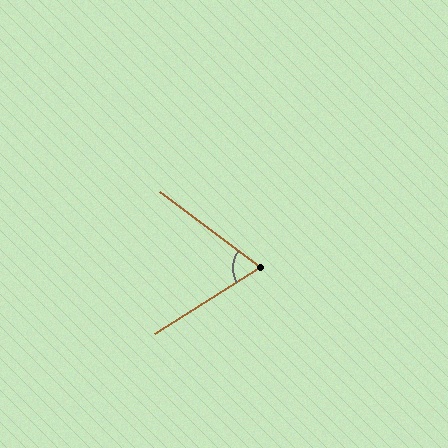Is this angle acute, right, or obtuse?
It is acute.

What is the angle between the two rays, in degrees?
Approximately 70 degrees.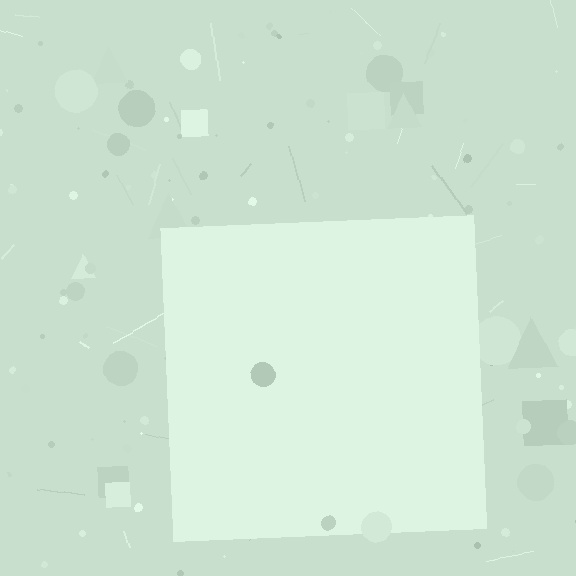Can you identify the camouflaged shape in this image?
The camouflaged shape is a square.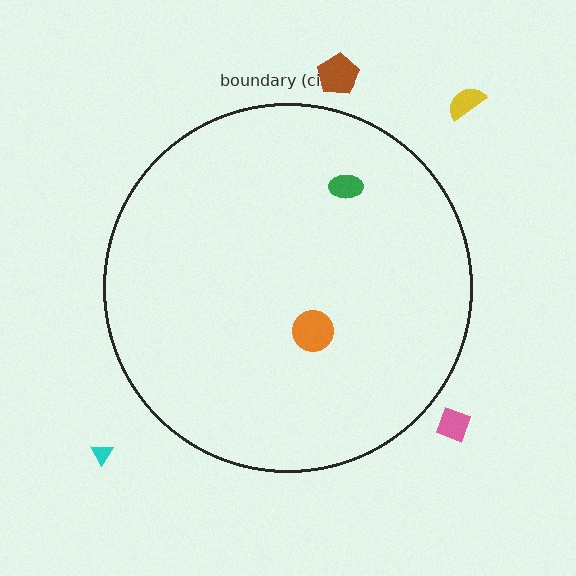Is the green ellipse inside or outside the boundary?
Inside.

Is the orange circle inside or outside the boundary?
Inside.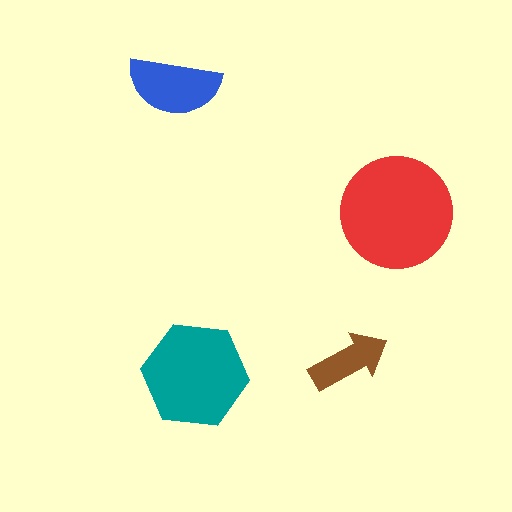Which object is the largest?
The red circle.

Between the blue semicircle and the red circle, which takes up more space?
The red circle.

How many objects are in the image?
There are 4 objects in the image.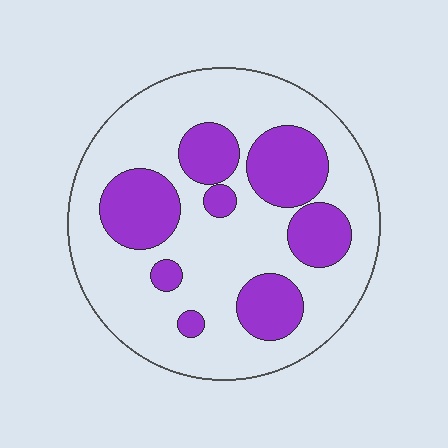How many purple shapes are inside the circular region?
8.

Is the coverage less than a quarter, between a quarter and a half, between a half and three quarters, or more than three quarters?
Between a quarter and a half.